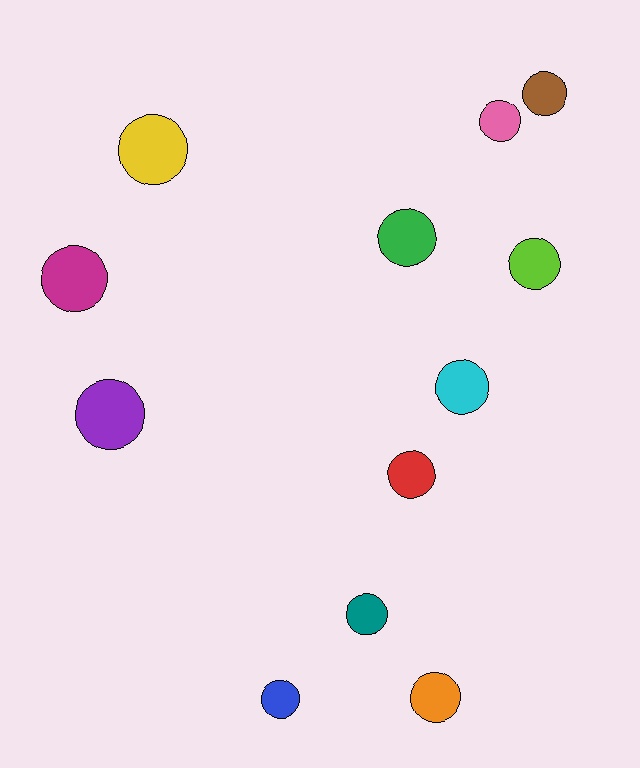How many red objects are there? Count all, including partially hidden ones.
There is 1 red object.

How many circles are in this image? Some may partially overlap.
There are 12 circles.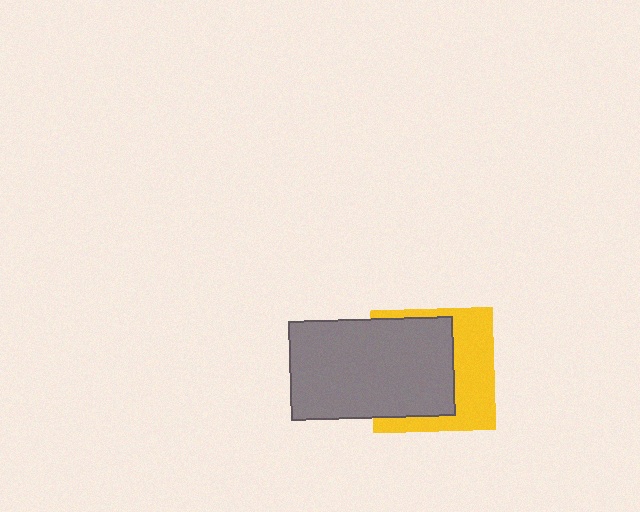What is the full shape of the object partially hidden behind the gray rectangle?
The partially hidden object is a yellow square.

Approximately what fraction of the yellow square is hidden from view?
Roughly 55% of the yellow square is hidden behind the gray rectangle.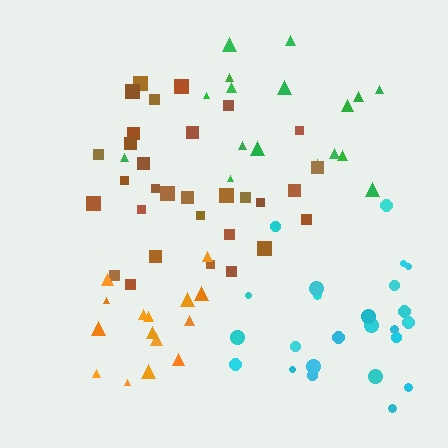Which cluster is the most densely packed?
Orange.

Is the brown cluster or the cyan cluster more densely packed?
Brown.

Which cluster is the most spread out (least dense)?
Green.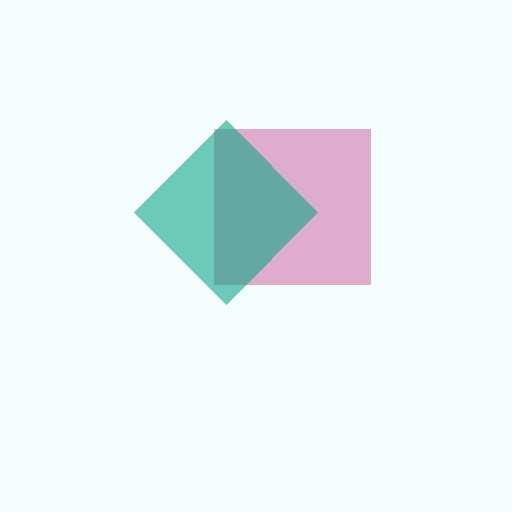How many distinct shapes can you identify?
There are 2 distinct shapes: a magenta square, a teal diamond.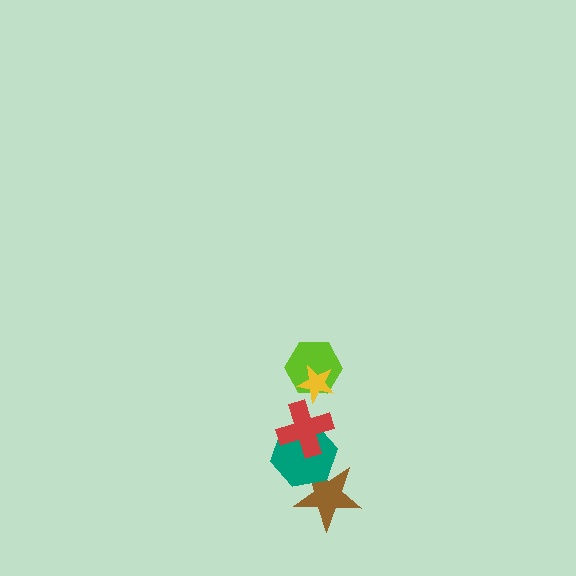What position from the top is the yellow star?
The yellow star is 1st from the top.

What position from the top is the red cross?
The red cross is 3rd from the top.